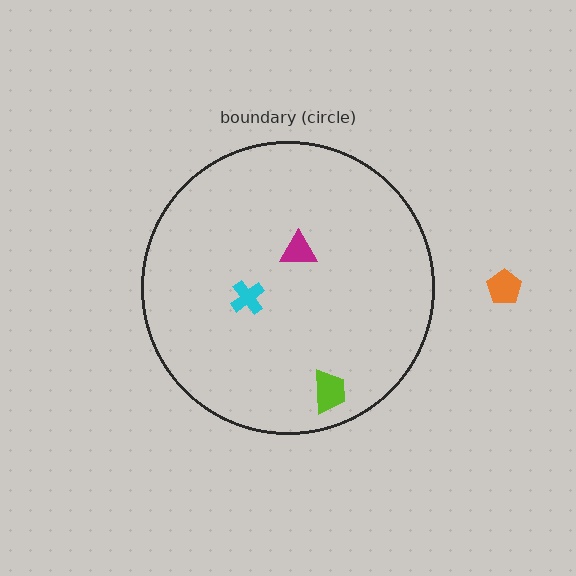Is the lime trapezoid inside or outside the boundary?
Inside.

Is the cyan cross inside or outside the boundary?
Inside.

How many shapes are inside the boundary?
3 inside, 1 outside.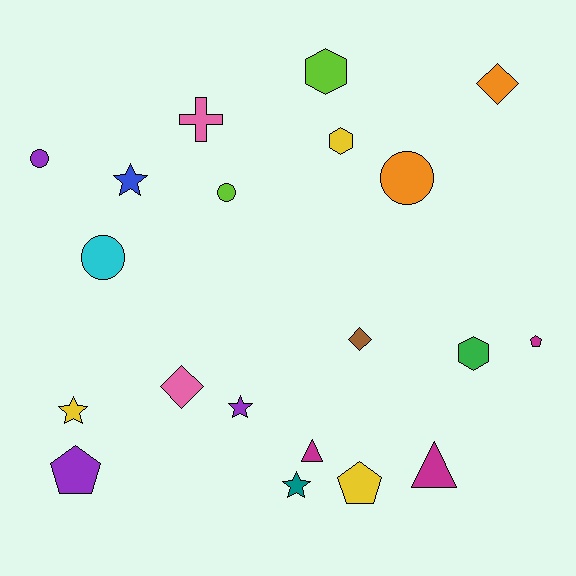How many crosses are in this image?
There is 1 cross.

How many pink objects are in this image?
There are 2 pink objects.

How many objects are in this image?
There are 20 objects.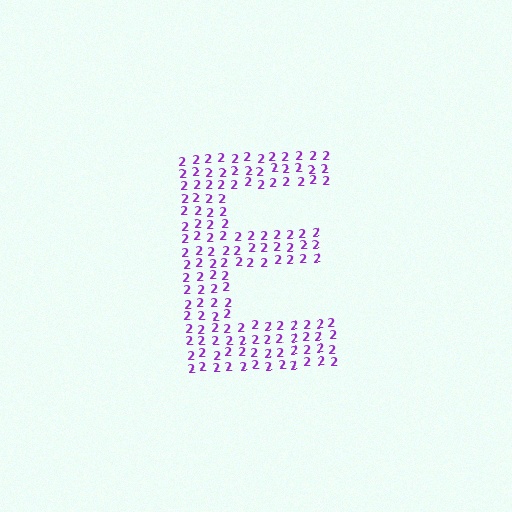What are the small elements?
The small elements are digit 2's.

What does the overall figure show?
The overall figure shows the letter E.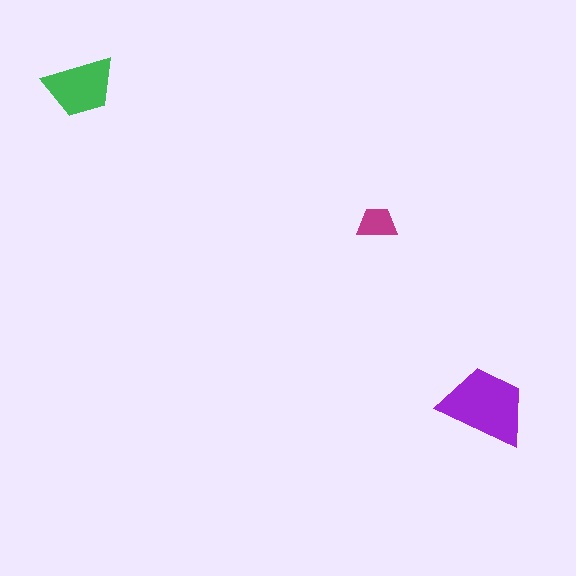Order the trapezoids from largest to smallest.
the purple one, the green one, the magenta one.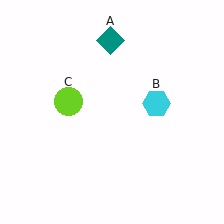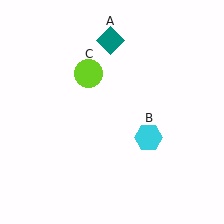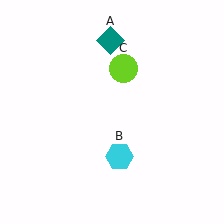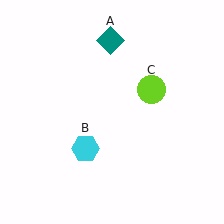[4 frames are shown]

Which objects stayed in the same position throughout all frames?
Teal diamond (object A) remained stationary.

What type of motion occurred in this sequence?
The cyan hexagon (object B), lime circle (object C) rotated clockwise around the center of the scene.